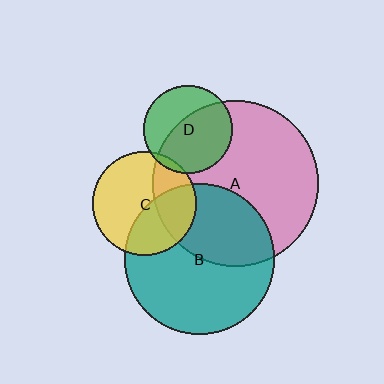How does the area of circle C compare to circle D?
Approximately 1.4 times.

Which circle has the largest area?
Circle A (pink).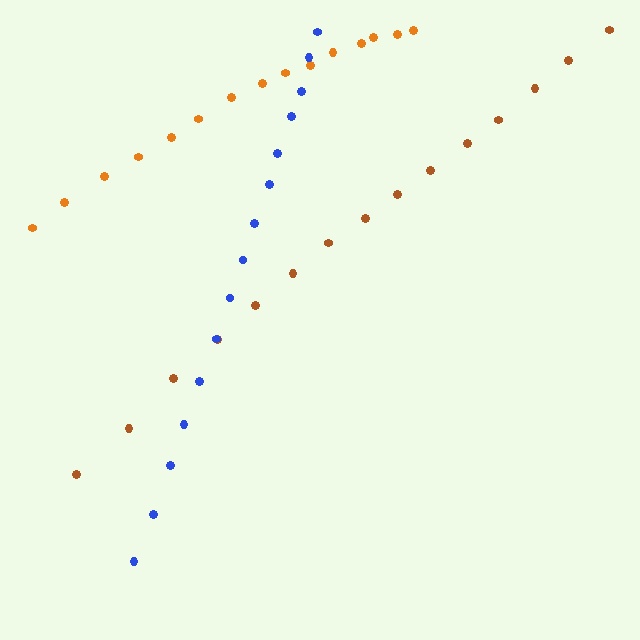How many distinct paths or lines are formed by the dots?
There are 3 distinct paths.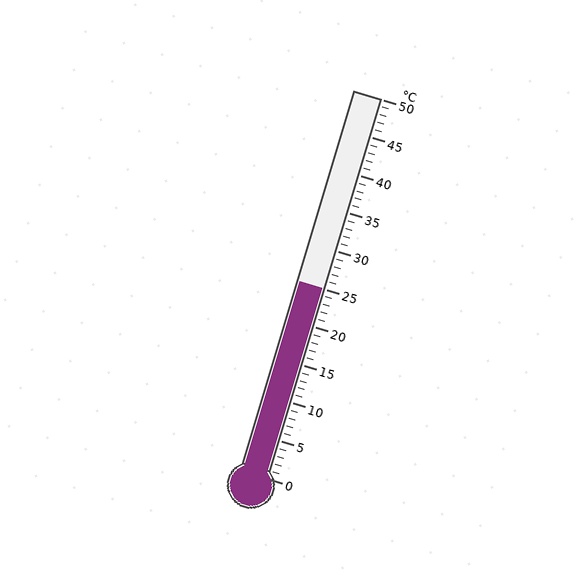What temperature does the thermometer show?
The thermometer shows approximately 25°C.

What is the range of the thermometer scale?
The thermometer scale ranges from 0°C to 50°C.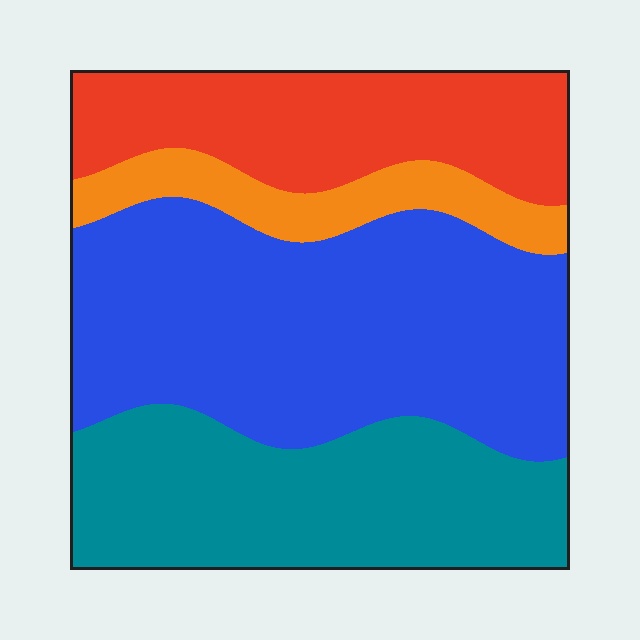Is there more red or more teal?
Teal.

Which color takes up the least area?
Orange, at roughly 10%.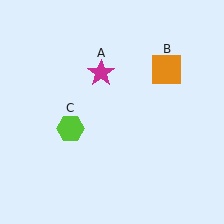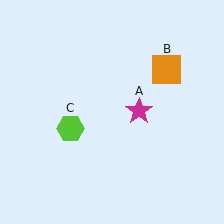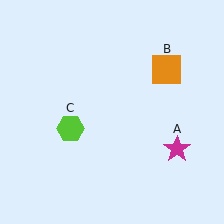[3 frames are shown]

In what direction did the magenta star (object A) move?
The magenta star (object A) moved down and to the right.